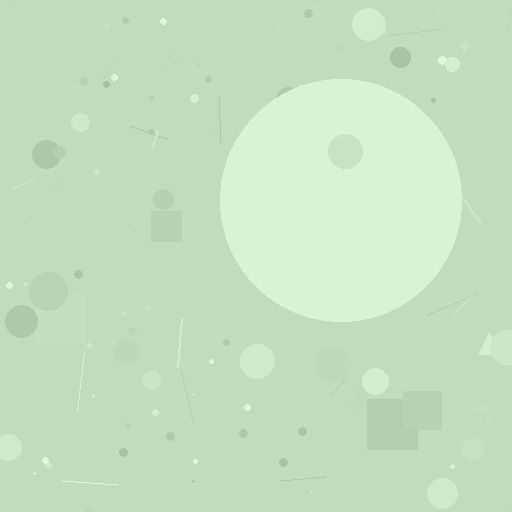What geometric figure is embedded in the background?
A circle is embedded in the background.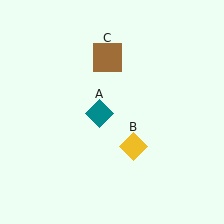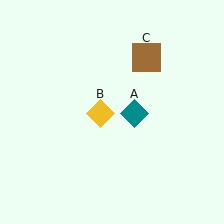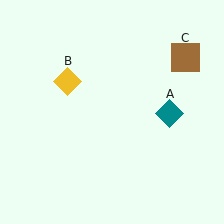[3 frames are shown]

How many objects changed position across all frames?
3 objects changed position: teal diamond (object A), yellow diamond (object B), brown square (object C).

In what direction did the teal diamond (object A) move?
The teal diamond (object A) moved right.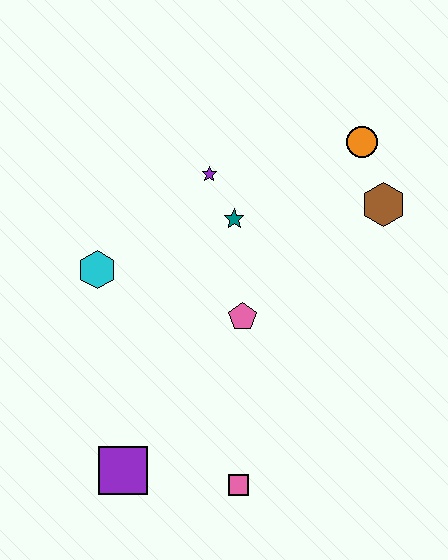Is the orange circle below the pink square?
No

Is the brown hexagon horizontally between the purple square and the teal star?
No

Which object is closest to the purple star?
The teal star is closest to the purple star.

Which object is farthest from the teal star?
The purple square is farthest from the teal star.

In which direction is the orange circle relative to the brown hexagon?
The orange circle is above the brown hexagon.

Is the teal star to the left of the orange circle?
Yes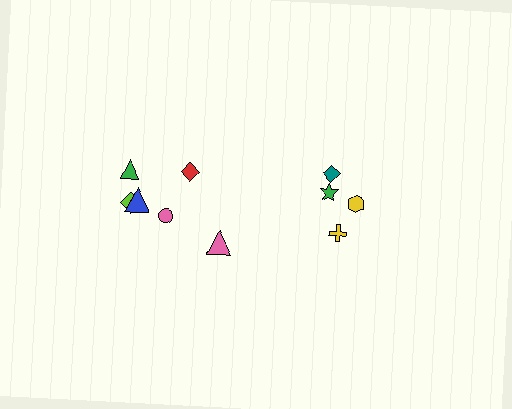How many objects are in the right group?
There are 4 objects.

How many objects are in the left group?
There are 6 objects.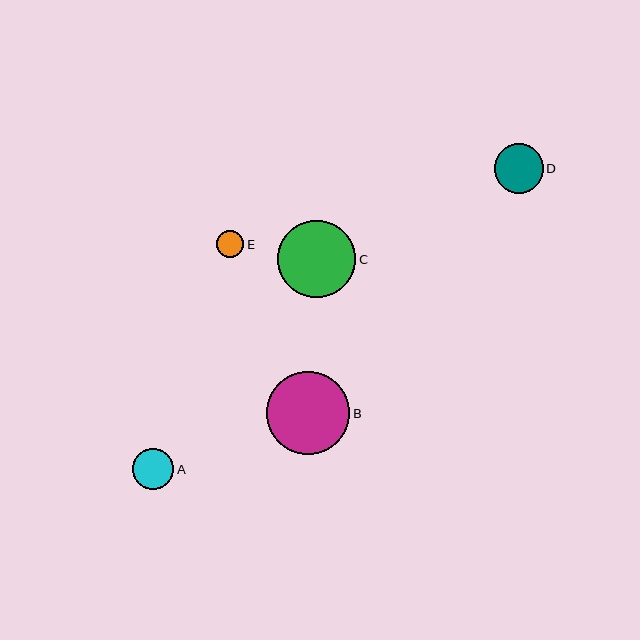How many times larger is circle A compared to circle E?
Circle A is approximately 1.5 times the size of circle E.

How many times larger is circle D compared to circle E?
Circle D is approximately 1.8 times the size of circle E.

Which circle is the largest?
Circle B is the largest with a size of approximately 83 pixels.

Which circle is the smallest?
Circle E is the smallest with a size of approximately 27 pixels.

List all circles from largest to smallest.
From largest to smallest: B, C, D, A, E.